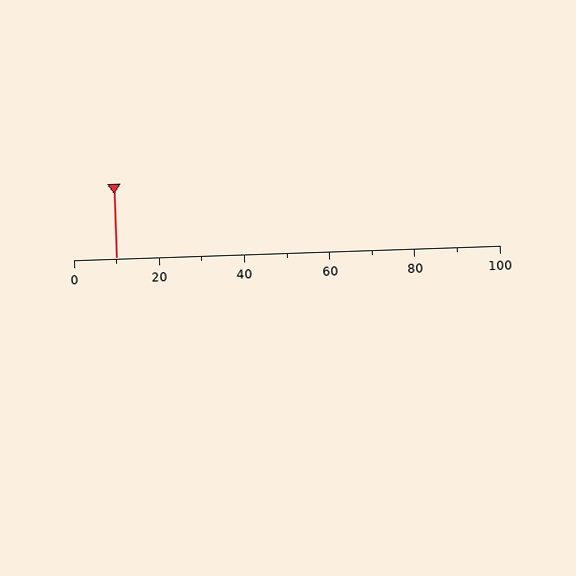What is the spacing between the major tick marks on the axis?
The major ticks are spaced 20 apart.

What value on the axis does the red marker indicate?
The marker indicates approximately 10.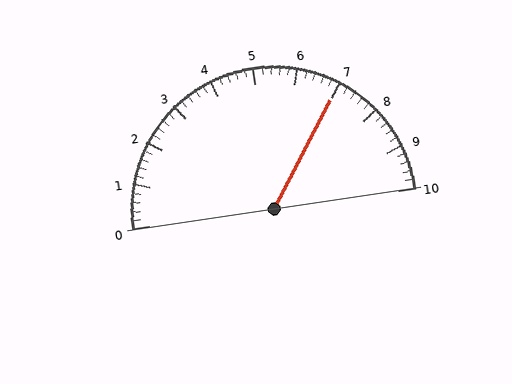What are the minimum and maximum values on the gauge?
The gauge ranges from 0 to 10.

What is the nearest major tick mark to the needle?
The nearest major tick mark is 7.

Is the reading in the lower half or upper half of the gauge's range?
The reading is in the upper half of the range (0 to 10).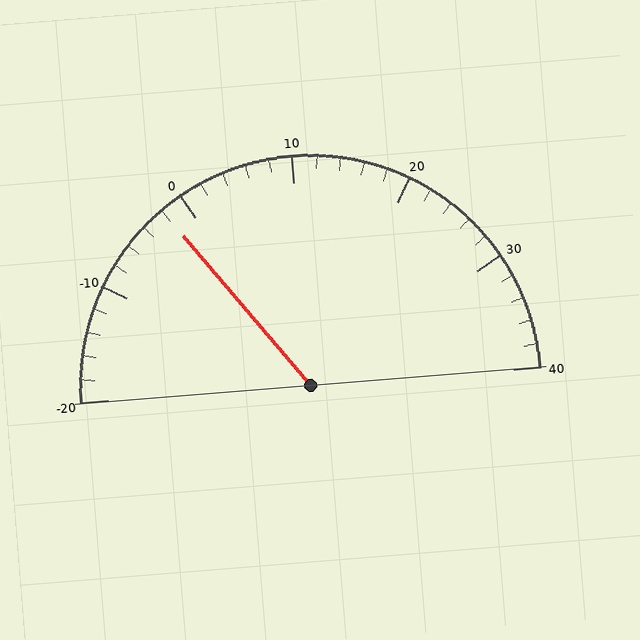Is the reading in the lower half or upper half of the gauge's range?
The reading is in the lower half of the range (-20 to 40).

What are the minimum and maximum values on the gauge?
The gauge ranges from -20 to 40.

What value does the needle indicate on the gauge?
The needle indicates approximately -2.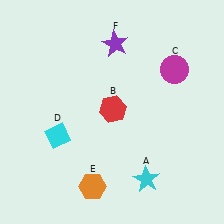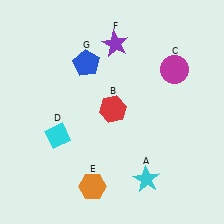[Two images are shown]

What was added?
A blue pentagon (G) was added in Image 2.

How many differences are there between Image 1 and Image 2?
There is 1 difference between the two images.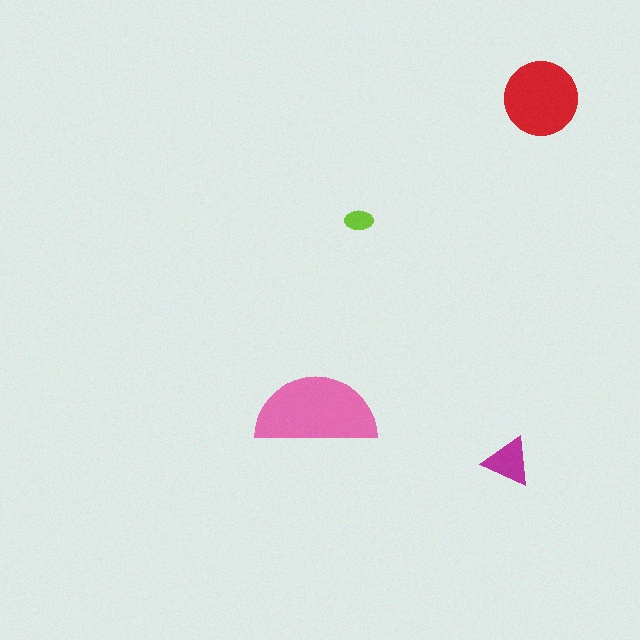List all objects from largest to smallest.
The pink semicircle, the red circle, the magenta triangle, the lime ellipse.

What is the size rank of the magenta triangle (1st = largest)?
3rd.